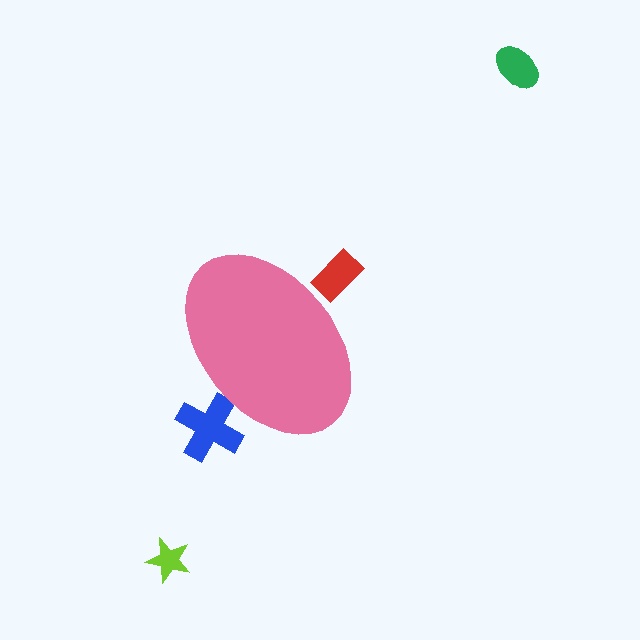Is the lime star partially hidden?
No, the lime star is fully visible.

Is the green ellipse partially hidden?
No, the green ellipse is fully visible.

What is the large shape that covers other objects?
A pink ellipse.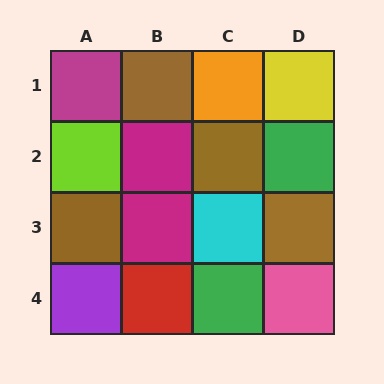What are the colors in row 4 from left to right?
Purple, red, green, pink.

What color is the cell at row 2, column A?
Lime.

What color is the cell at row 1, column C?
Orange.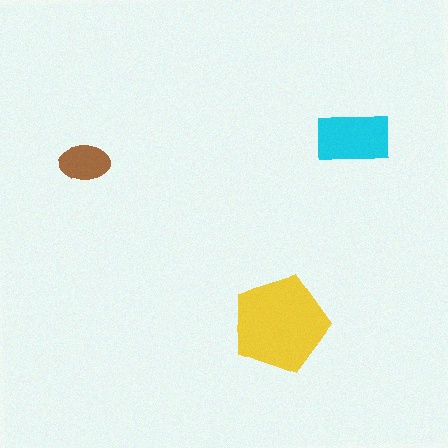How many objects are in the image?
There are 3 objects in the image.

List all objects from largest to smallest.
The yellow pentagon, the cyan rectangle, the brown ellipse.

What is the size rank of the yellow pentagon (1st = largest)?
1st.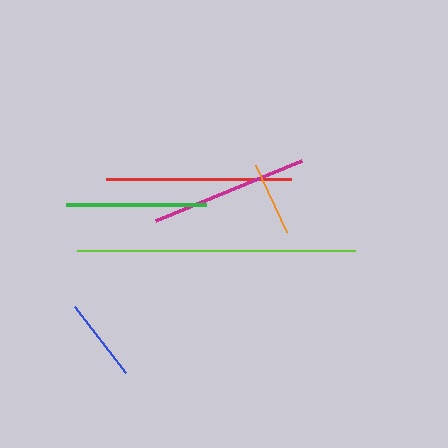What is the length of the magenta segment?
The magenta segment is approximately 158 pixels long.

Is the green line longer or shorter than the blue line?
The green line is longer than the blue line.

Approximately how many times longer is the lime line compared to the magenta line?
The lime line is approximately 1.8 times the length of the magenta line.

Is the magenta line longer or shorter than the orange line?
The magenta line is longer than the orange line.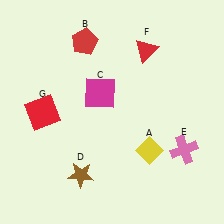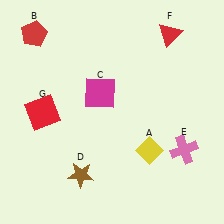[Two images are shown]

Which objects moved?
The objects that moved are: the red pentagon (B), the red triangle (F).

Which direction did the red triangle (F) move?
The red triangle (F) moved right.